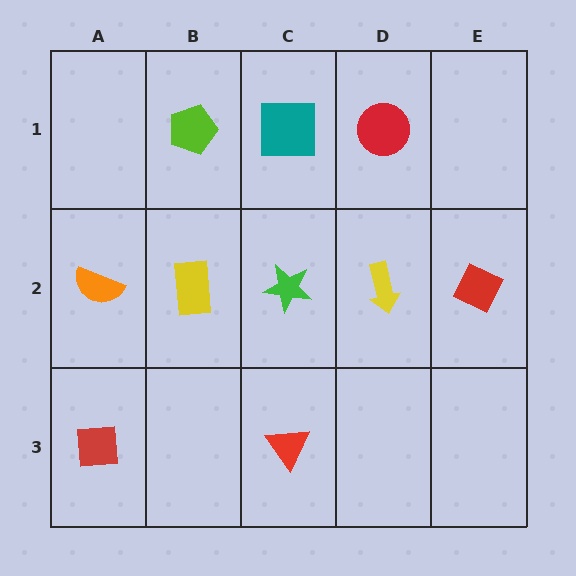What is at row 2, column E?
A red diamond.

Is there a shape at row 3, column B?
No, that cell is empty.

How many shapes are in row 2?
5 shapes.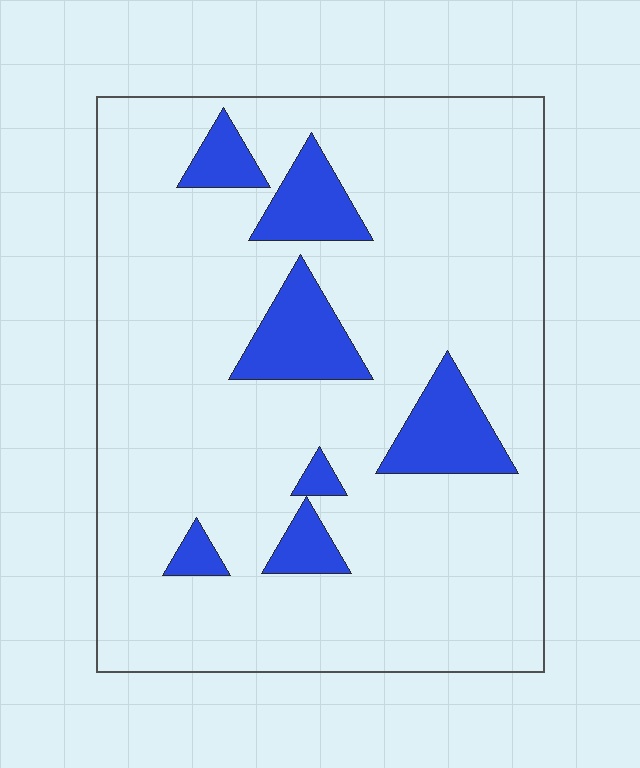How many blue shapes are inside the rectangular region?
7.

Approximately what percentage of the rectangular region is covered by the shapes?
Approximately 15%.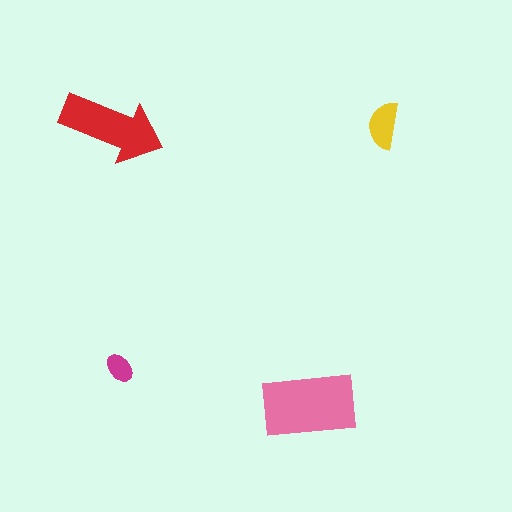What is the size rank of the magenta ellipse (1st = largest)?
4th.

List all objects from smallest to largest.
The magenta ellipse, the yellow semicircle, the red arrow, the pink rectangle.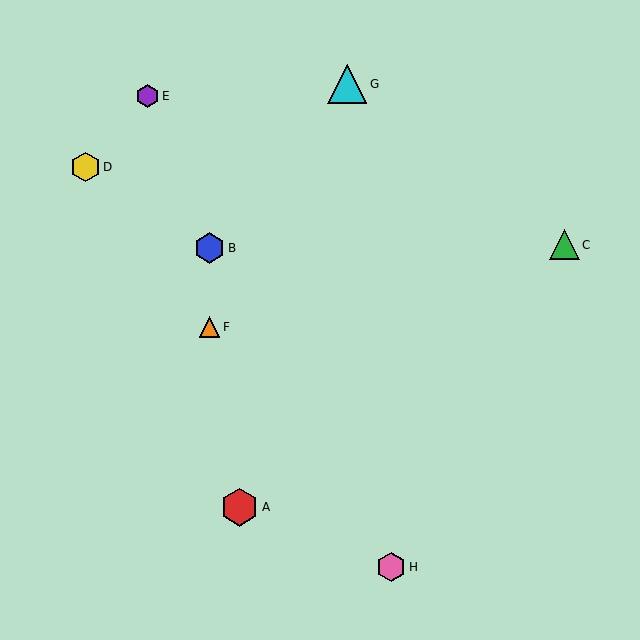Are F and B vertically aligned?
Yes, both are at x≈210.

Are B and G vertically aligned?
No, B is at x≈210 and G is at x≈347.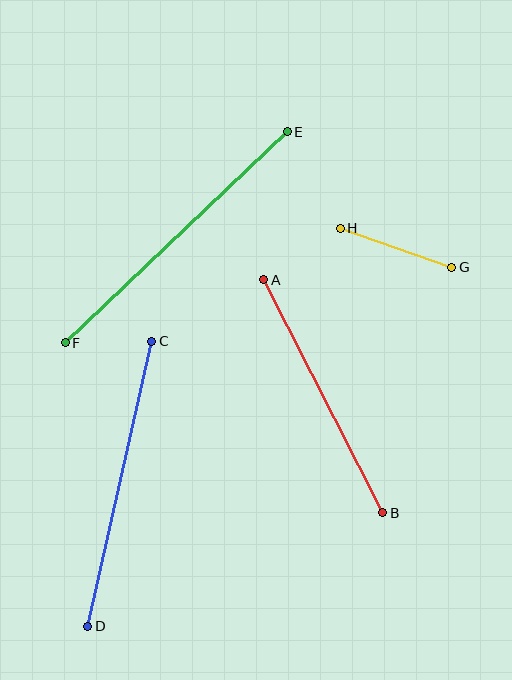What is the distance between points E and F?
The distance is approximately 306 pixels.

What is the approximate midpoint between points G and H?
The midpoint is at approximately (396, 248) pixels.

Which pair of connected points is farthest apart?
Points E and F are farthest apart.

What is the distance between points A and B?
The distance is approximately 261 pixels.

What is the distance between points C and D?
The distance is approximately 292 pixels.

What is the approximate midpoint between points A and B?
The midpoint is at approximately (323, 396) pixels.